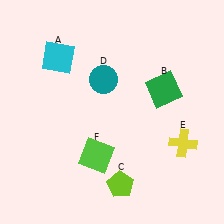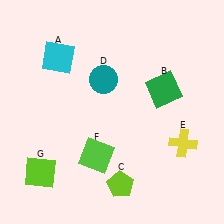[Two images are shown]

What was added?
A lime square (G) was added in Image 2.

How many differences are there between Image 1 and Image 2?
There is 1 difference between the two images.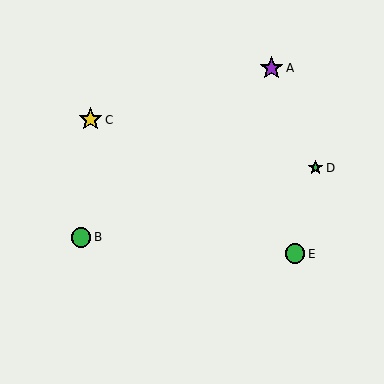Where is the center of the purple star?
The center of the purple star is at (271, 68).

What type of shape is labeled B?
Shape B is a green circle.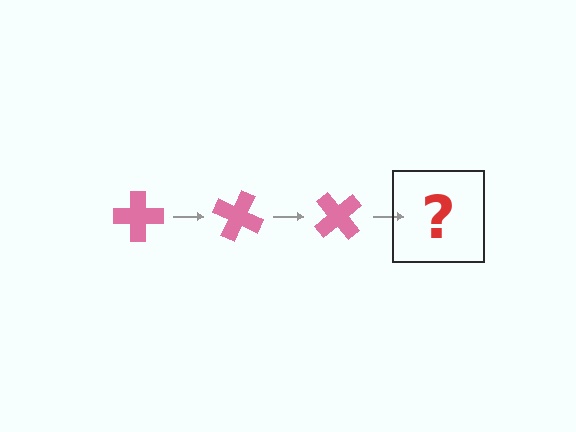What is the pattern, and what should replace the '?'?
The pattern is that the cross rotates 25 degrees each step. The '?' should be a pink cross rotated 75 degrees.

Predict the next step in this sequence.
The next step is a pink cross rotated 75 degrees.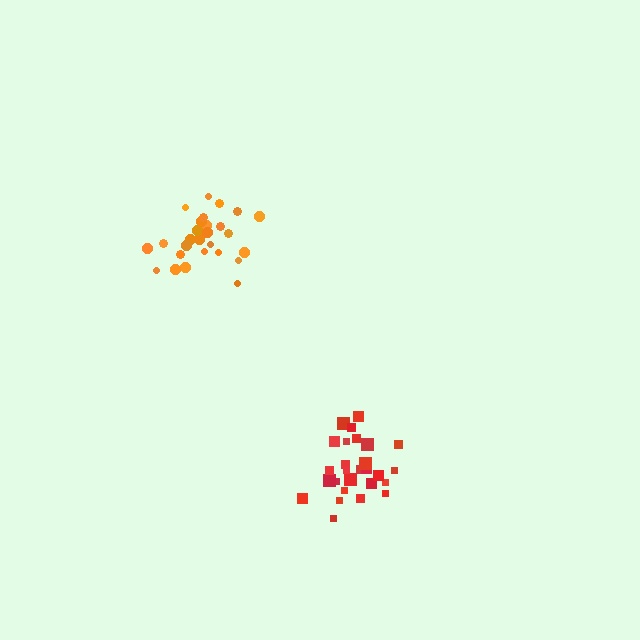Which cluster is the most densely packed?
Red.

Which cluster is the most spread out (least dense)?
Orange.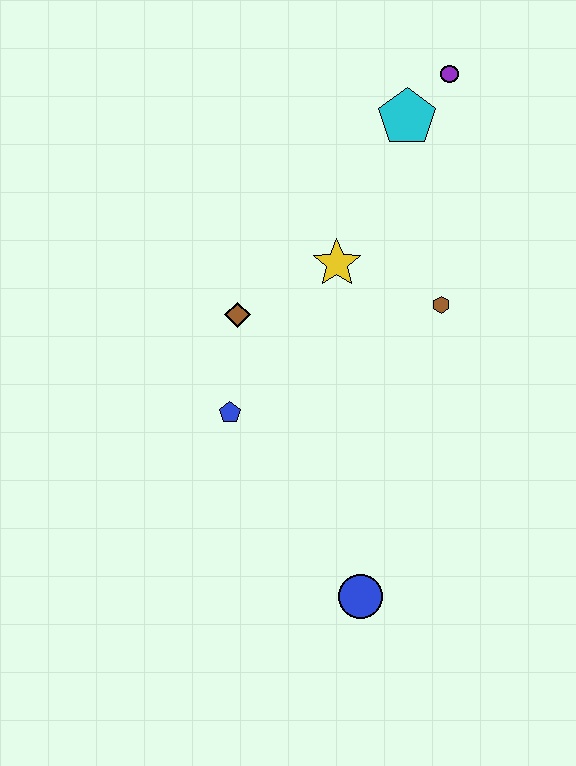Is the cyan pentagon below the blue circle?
No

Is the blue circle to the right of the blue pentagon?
Yes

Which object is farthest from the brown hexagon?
The blue circle is farthest from the brown hexagon.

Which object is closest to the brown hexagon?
The yellow star is closest to the brown hexagon.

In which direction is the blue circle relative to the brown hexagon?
The blue circle is below the brown hexagon.